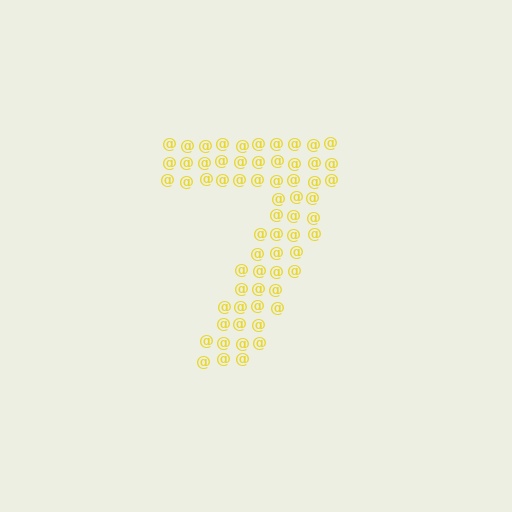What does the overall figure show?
The overall figure shows the digit 7.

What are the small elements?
The small elements are at signs.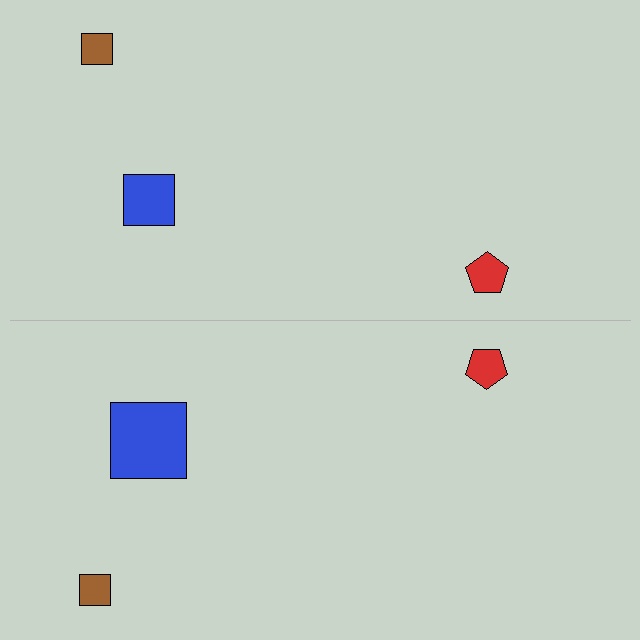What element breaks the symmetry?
The blue square on the bottom side has a different size than its mirror counterpart.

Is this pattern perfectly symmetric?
No, the pattern is not perfectly symmetric. The blue square on the bottom side has a different size than its mirror counterpart.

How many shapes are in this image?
There are 6 shapes in this image.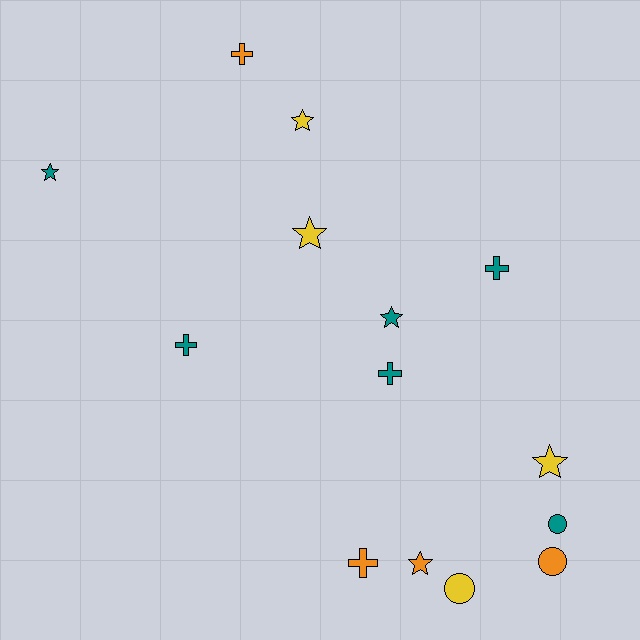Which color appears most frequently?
Teal, with 6 objects.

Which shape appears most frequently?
Star, with 6 objects.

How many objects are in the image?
There are 14 objects.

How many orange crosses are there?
There are 2 orange crosses.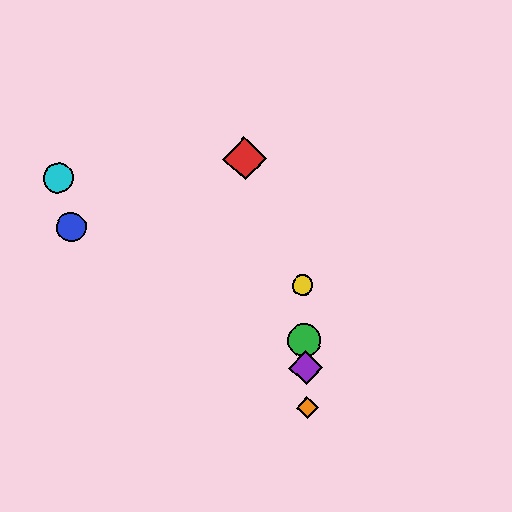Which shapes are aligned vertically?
The green circle, the yellow circle, the purple diamond, the orange diamond are aligned vertically.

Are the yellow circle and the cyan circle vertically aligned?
No, the yellow circle is at x≈302 and the cyan circle is at x≈58.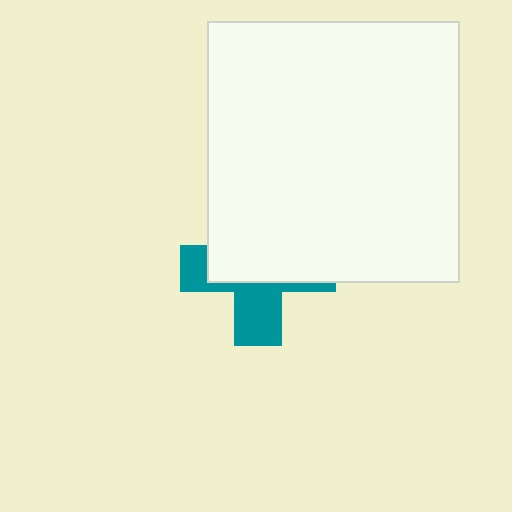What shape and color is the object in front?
The object in front is a white rectangle.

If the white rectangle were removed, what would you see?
You would see the complete teal cross.